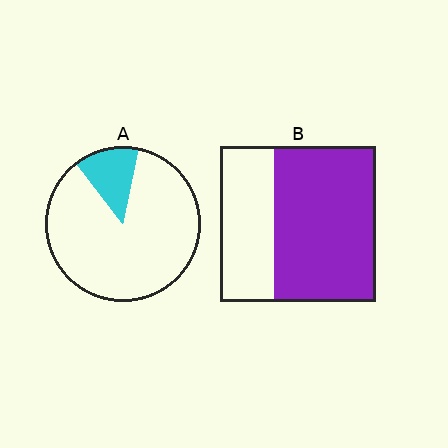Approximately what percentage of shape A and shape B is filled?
A is approximately 15% and B is approximately 65%.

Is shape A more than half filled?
No.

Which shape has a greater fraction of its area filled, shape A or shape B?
Shape B.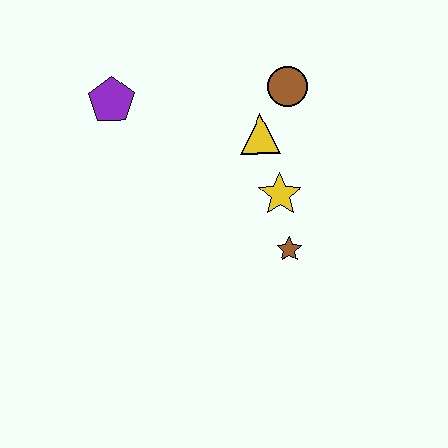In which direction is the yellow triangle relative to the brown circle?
The yellow triangle is below the brown circle.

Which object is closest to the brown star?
The yellow star is closest to the brown star.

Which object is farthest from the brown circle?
The purple pentagon is farthest from the brown circle.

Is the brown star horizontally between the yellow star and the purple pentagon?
No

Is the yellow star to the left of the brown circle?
Yes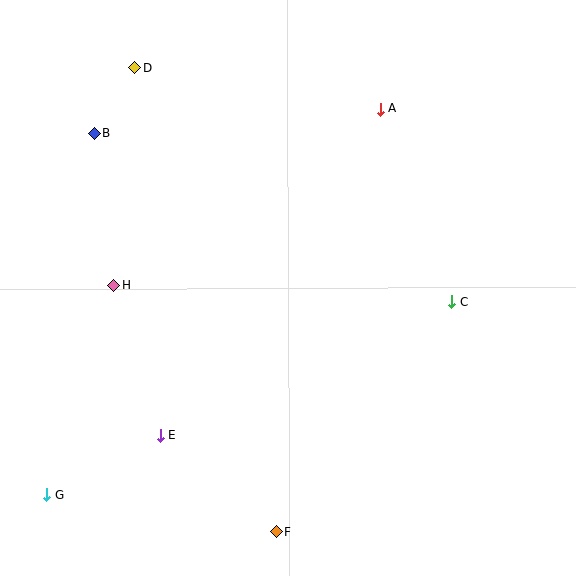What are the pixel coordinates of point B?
Point B is at (95, 133).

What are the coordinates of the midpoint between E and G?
The midpoint between E and G is at (103, 465).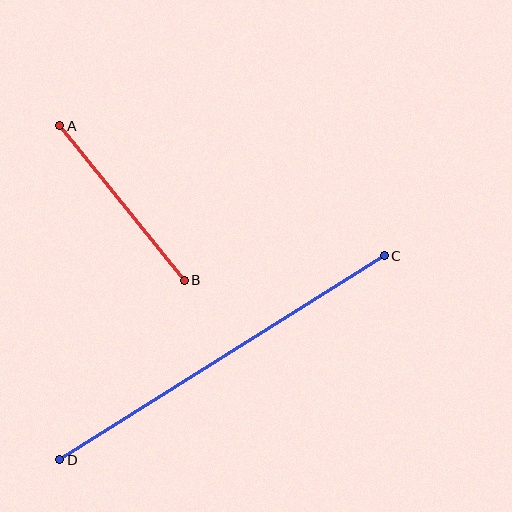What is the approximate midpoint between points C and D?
The midpoint is at approximately (222, 358) pixels.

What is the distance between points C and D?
The distance is approximately 383 pixels.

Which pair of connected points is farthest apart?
Points C and D are farthest apart.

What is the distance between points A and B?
The distance is approximately 198 pixels.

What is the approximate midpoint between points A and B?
The midpoint is at approximately (122, 203) pixels.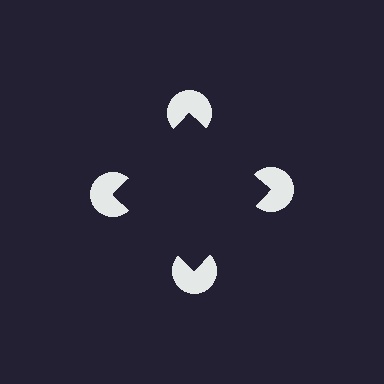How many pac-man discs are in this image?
There are 4 — one at each vertex of the illusory square.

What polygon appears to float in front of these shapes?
An illusory square — its edges are inferred from the aligned wedge cuts in the pac-man discs, not physically drawn.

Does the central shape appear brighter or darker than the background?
It typically appears slightly darker than the background, even though no actual brightness change is drawn.